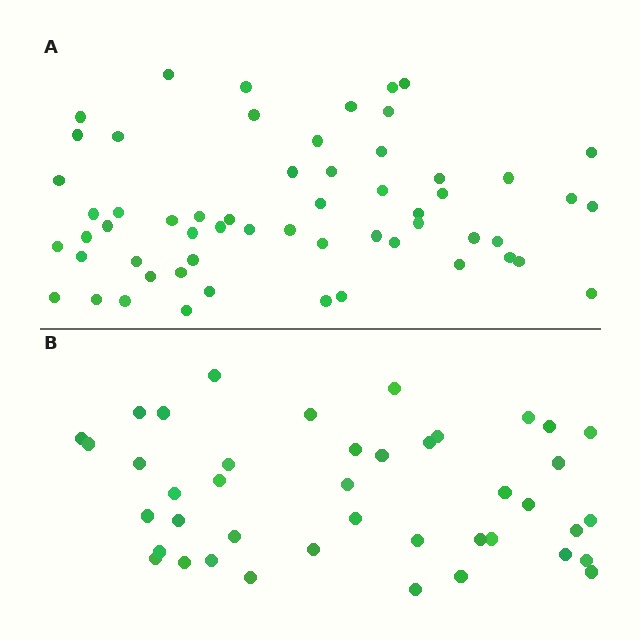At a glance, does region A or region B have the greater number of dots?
Region A (the top region) has more dots.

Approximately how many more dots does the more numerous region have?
Region A has approximately 15 more dots than region B.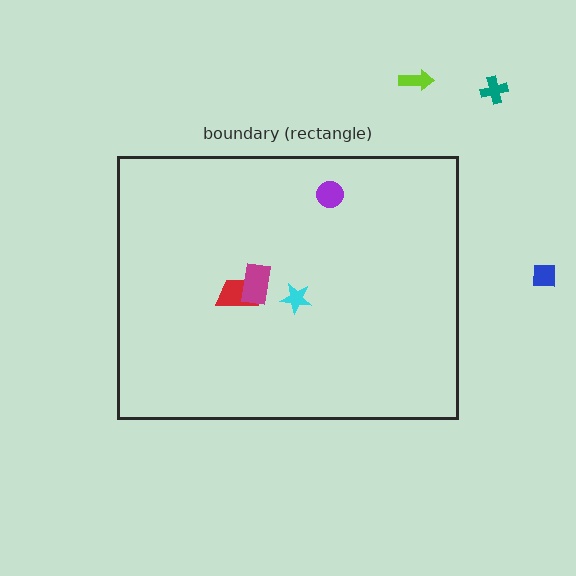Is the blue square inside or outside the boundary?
Outside.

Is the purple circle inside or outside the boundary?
Inside.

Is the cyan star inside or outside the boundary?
Inside.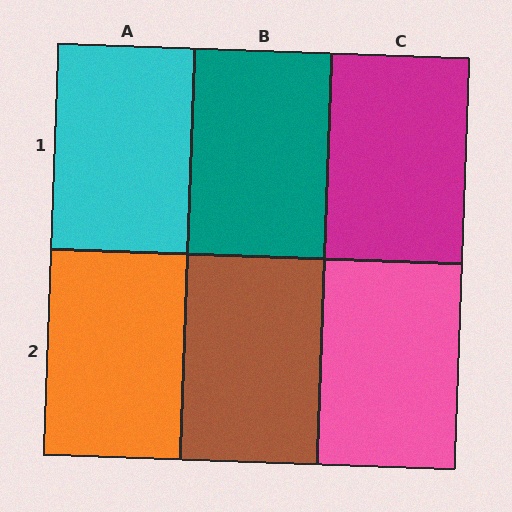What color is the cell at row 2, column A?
Orange.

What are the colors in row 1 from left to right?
Cyan, teal, magenta.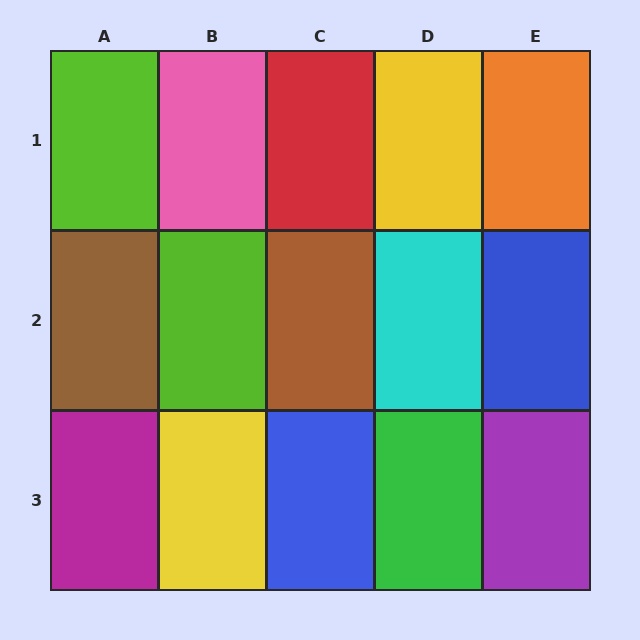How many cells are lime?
2 cells are lime.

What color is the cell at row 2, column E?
Blue.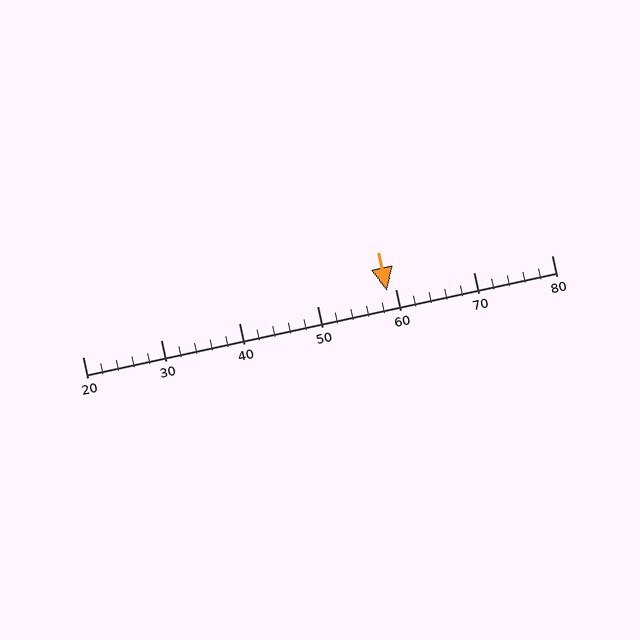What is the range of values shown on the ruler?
The ruler shows values from 20 to 80.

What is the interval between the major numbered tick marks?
The major tick marks are spaced 10 units apart.